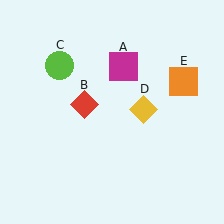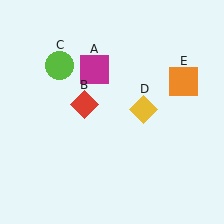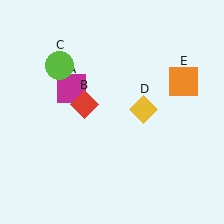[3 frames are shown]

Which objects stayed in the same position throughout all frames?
Red diamond (object B) and lime circle (object C) and yellow diamond (object D) and orange square (object E) remained stationary.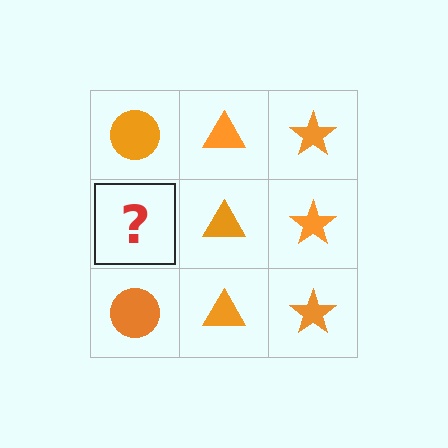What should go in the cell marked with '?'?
The missing cell should contain an orange circle.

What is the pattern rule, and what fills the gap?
The rule is that each column has a consistent shape. The gap should be filled with an orange circle.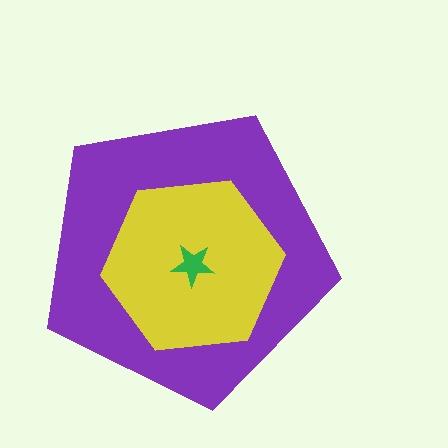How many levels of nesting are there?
3.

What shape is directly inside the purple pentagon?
The yellow hexagon.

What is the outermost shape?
The purple pentagon.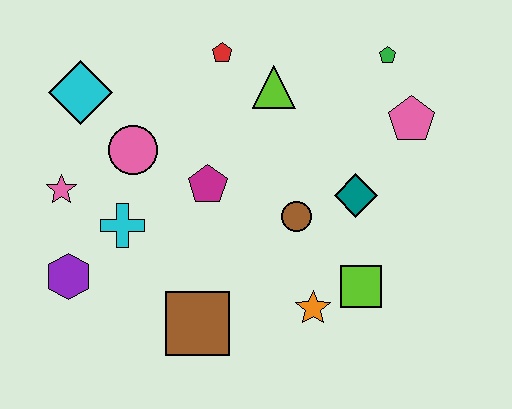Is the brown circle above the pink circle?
No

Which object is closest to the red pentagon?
The lime triangle is closest to the red pentagon.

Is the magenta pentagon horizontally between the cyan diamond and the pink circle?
No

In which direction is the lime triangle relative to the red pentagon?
The lime triangle is to the right of the red pentagon.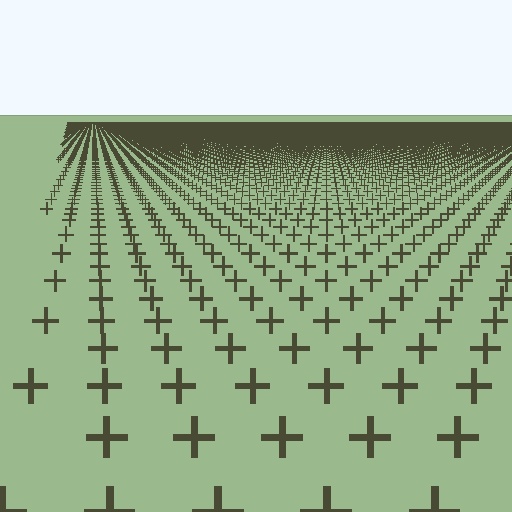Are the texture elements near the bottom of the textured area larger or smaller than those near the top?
Larger. Near the bottom, elements are closer to the viewer and appear at a bigger on-screen size.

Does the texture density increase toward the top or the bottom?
Density increases toward the top.